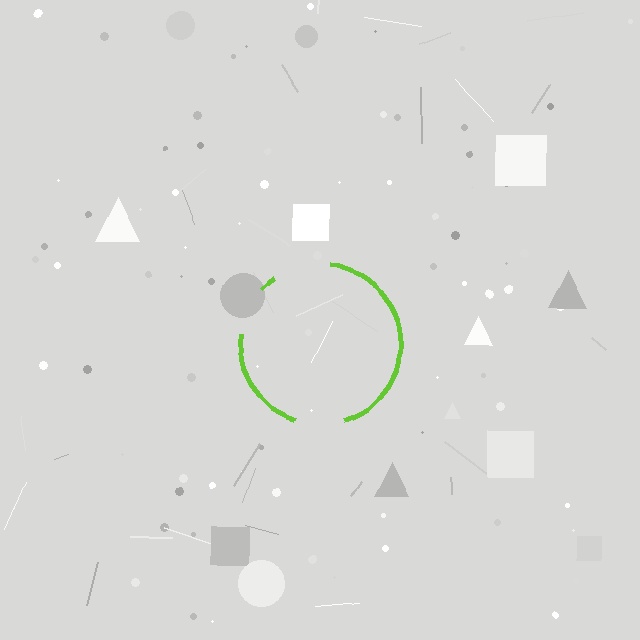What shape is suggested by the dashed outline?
The dashed outline suggests a circle.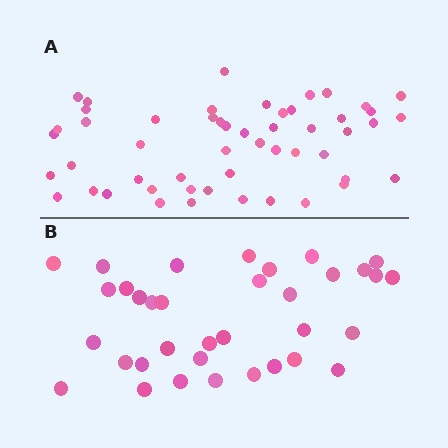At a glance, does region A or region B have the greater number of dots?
Region A (the top region) has more dots.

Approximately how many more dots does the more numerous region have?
Region A has approximately 15 more dots than region B.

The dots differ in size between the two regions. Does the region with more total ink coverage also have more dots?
No. Region B has more total ink coverage because its dots are larger, but region A actually contains more individual dots. Total area can be misleading — the number of items is what matters here.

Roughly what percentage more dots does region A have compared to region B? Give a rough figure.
About 50% more.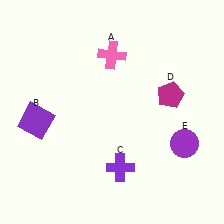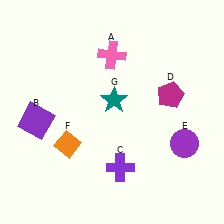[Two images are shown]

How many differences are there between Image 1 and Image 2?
There are 2 differences between the two images.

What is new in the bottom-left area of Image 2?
An orange diamond (F) was added in the bottom-left area of Image 2.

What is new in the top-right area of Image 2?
A teal star (G) was added in the top-right area of Image 2.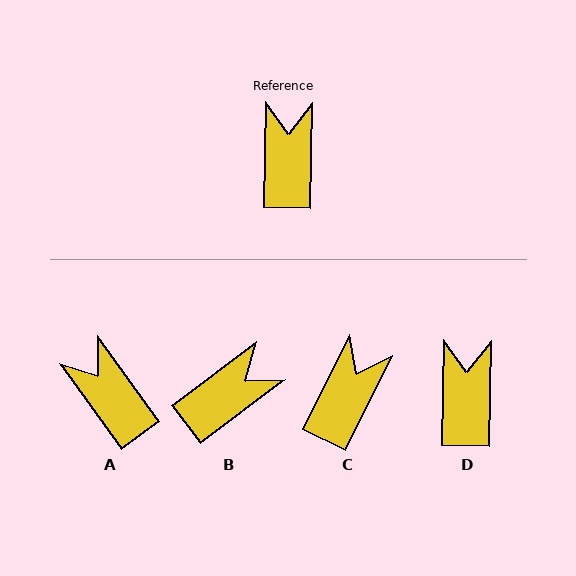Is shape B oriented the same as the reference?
No, it is off by about 52 degrees.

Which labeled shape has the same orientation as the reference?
D.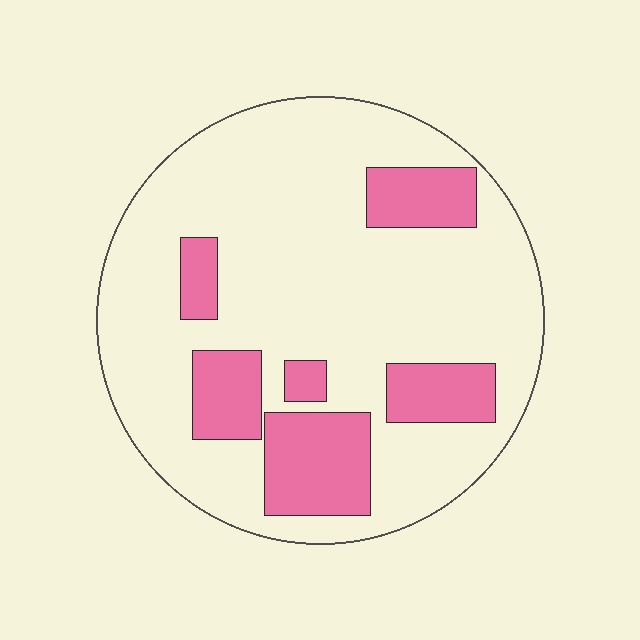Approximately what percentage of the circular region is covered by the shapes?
Approximately 25%.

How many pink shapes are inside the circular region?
6.